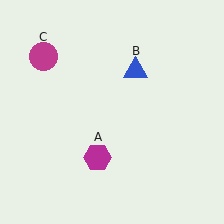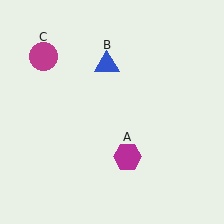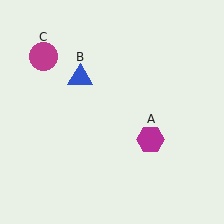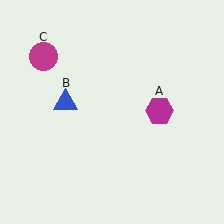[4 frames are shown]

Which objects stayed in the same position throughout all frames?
Magenta circle (object C) remained stationary.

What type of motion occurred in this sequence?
The magenta hexagon (object A), blue triangle (object B) rotated counterclockwise around the center of the scene.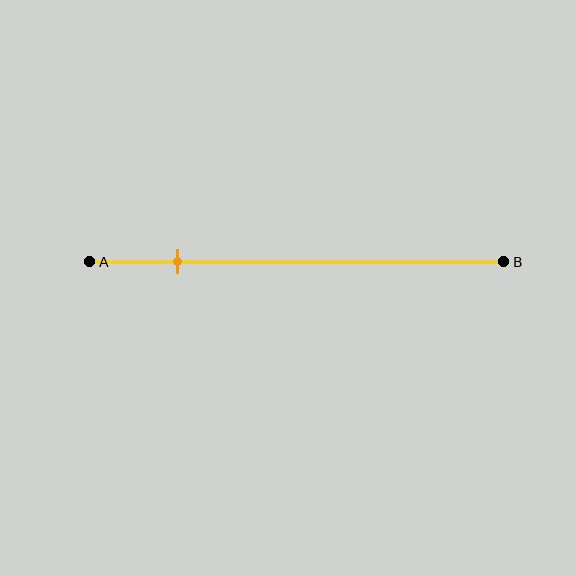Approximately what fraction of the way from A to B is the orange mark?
The orange mark is approximately 20% of the way from A to B.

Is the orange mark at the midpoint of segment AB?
No, the mark is at about 20% from A, not at the 50% midpoint.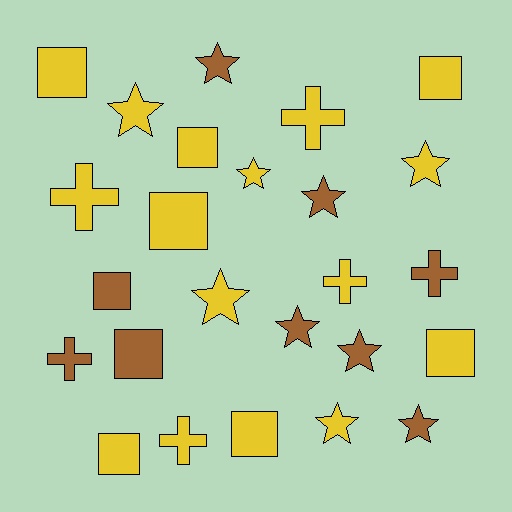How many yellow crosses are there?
There are 4 yellow crosses.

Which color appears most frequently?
Yellow, with 16 objects.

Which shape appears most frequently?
Star, with 10 objects.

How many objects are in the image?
There are 25 objects.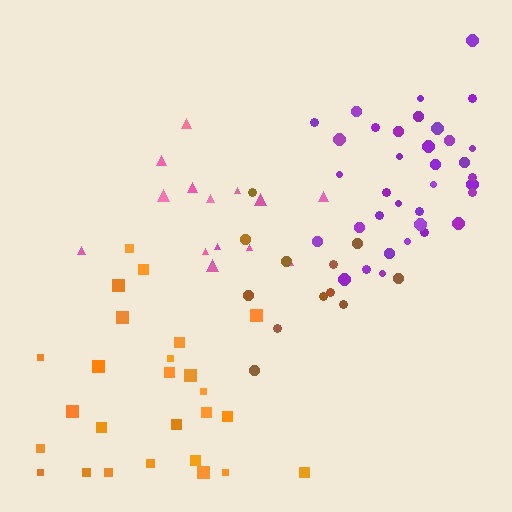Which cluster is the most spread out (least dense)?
Pink.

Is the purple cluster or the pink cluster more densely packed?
Purple.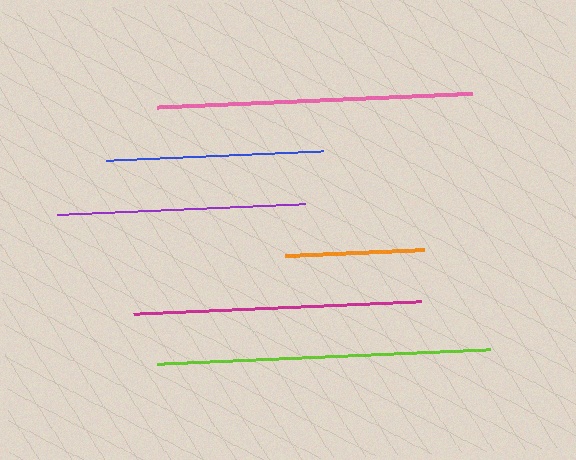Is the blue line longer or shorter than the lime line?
The lime line is longer than the blue line.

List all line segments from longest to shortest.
From longest to shortest: lime, pink, magenta, purple, blue, orange.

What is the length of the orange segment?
The orange segment is approximately 140 pixels long.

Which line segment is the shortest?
The orange line is the shortest at approximately 140 pixels.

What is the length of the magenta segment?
The magenta segment is approximately 288 pixels long.